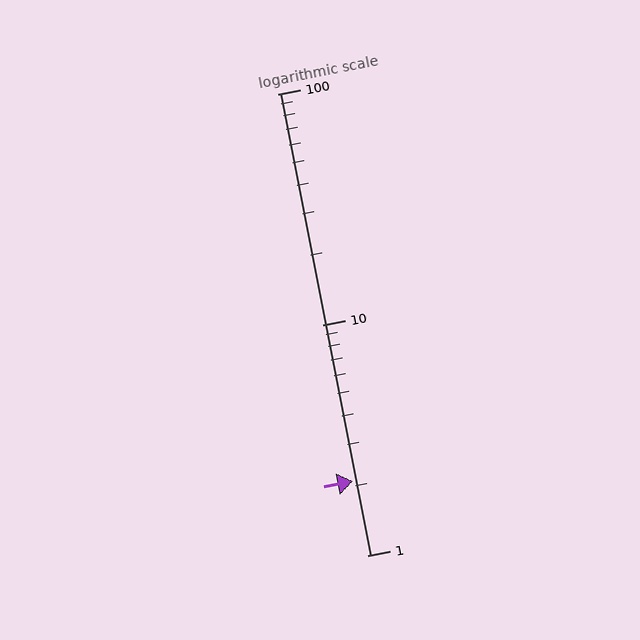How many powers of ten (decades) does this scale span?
The scale spans 2 decades, from 1 to 100.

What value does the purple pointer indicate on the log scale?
The pointer indicates approximately 2.1.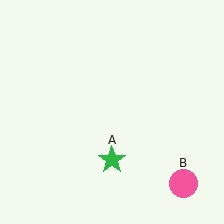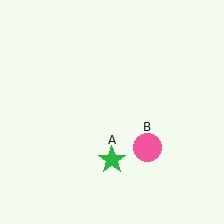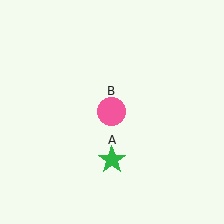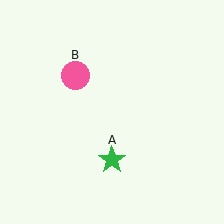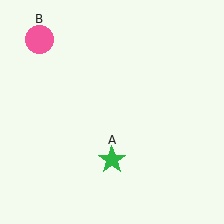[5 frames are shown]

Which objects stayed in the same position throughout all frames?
Green star (object A) remained stationary.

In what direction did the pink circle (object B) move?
The pink circle (object B) moved up and to the left.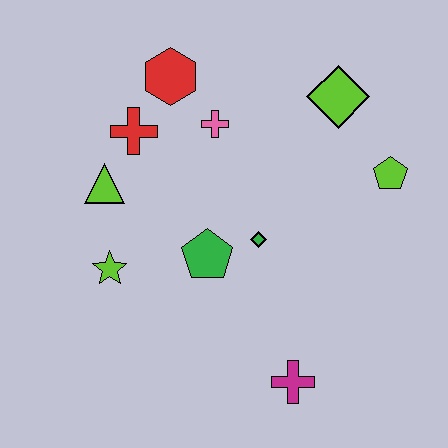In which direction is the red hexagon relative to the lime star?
The red hexagon is above the lime star.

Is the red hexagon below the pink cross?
No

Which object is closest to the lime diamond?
The lime pentagon is closest to the lime diamond.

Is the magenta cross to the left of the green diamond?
No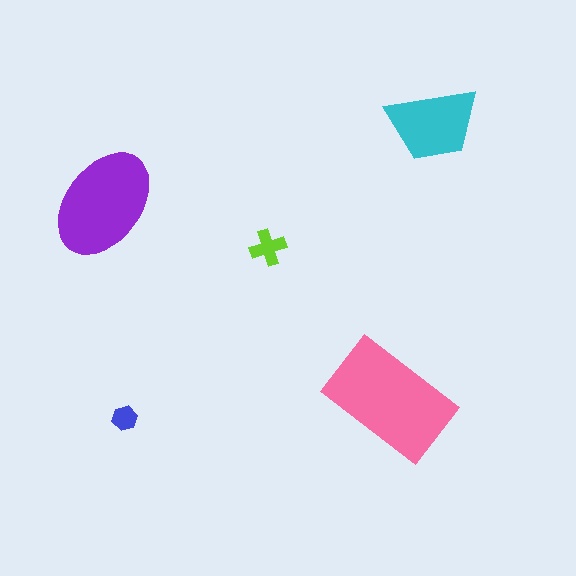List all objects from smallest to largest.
The blue hexagon, the lime cross, the cyan trapezoid, the purple ellipse, the pink rectangle.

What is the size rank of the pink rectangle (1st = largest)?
1st.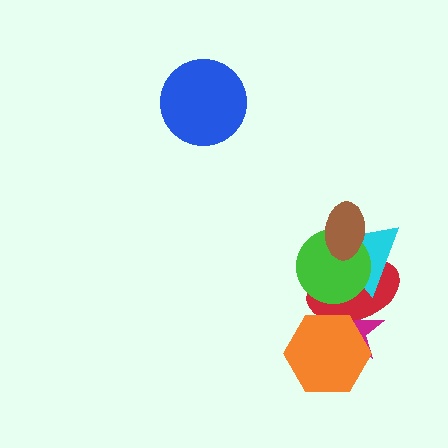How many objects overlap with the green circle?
3 objects overlap with the green circle.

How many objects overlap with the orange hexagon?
2 objects overlap with the orange hexagon.